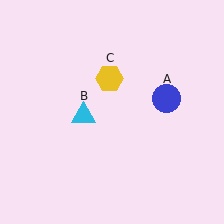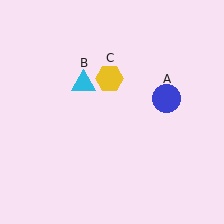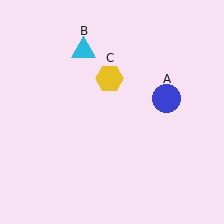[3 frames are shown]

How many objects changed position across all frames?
1 object changed position: cyan triangle (object B).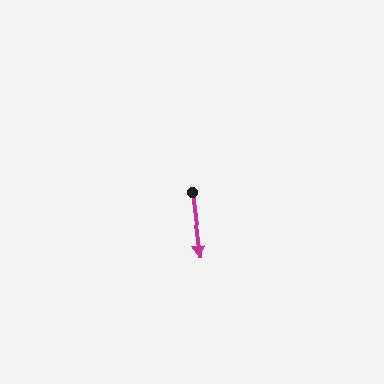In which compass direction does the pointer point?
South.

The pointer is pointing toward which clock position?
Roughly 6 o'clock.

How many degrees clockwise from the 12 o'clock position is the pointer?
Approximately 173 degrees.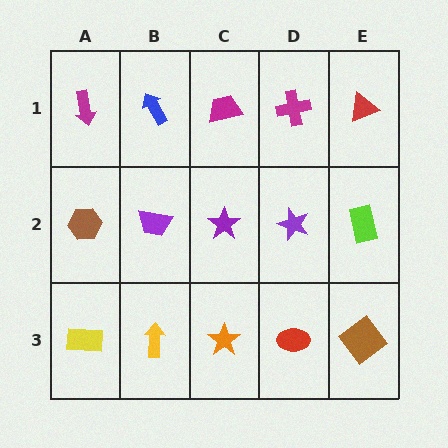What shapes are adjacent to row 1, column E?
A lime rectangle (row 2, column E), a magenta cross (row 1, column D).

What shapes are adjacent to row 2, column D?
A magenta cross (row 1, column D), a red ellipse (row 3, column D), a purple star (row 2, column C), a lime rectangle (row 2, column E).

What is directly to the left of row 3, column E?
A red ellipse.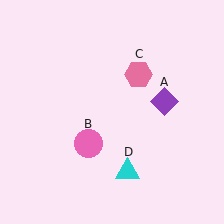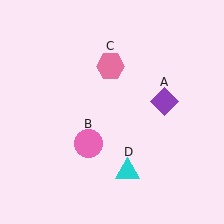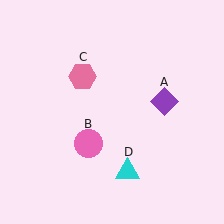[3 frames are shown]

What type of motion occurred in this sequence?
The pink hexagon (object C) rotated counterclockwise around the center of the scene.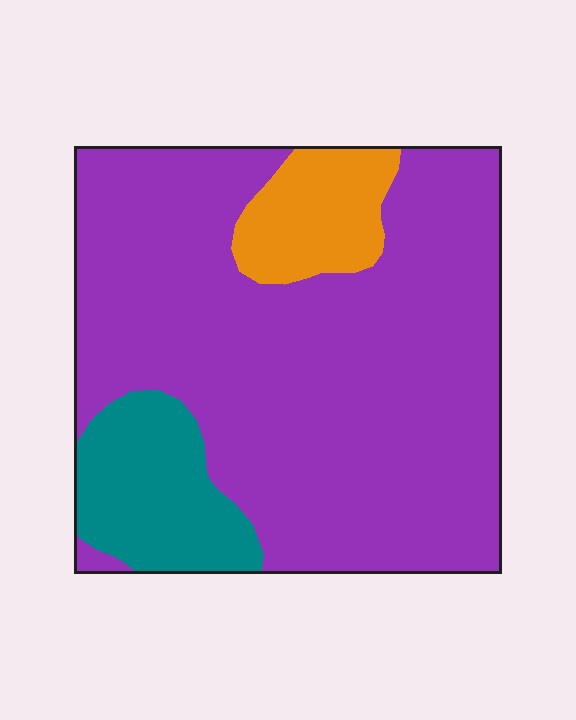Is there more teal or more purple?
Purple.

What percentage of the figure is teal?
Teal covers around 15% of the figure.